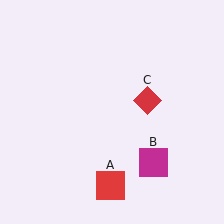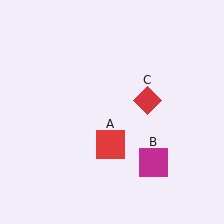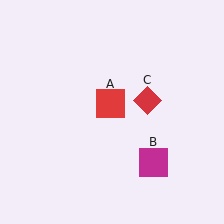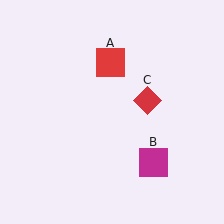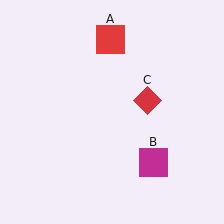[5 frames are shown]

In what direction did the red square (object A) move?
The red square (object A) moved up.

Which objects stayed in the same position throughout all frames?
Magenta square (object B) and red diamond (object C) remained stationary.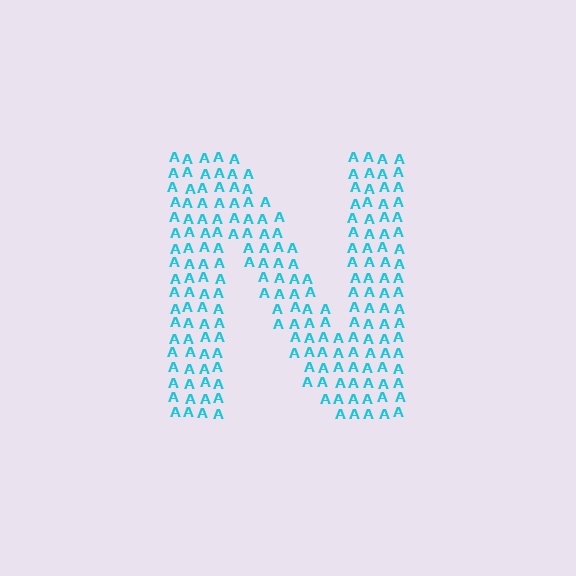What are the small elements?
The small elements are letter A's.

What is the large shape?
The large shape is the letter N.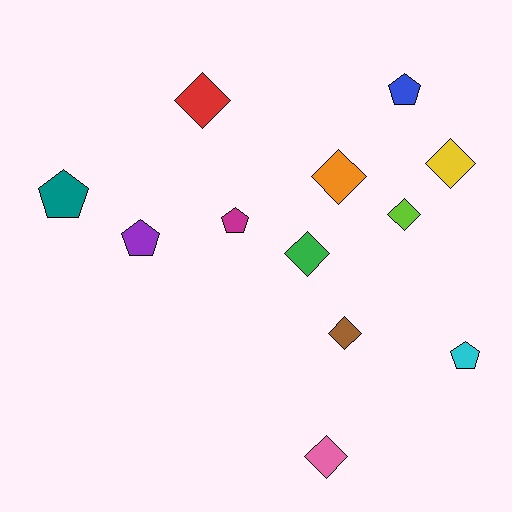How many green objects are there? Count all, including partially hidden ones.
There is 1 green object.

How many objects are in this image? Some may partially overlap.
There are 12 objects.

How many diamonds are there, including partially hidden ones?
There are 7 diamonds.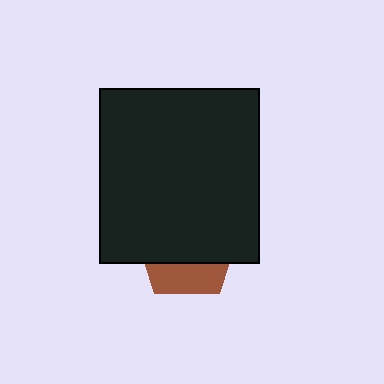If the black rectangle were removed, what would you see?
You would see the complete brown pentagon.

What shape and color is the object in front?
The object in front is a black rectangle.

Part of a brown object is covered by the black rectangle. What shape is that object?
It is a pentagon.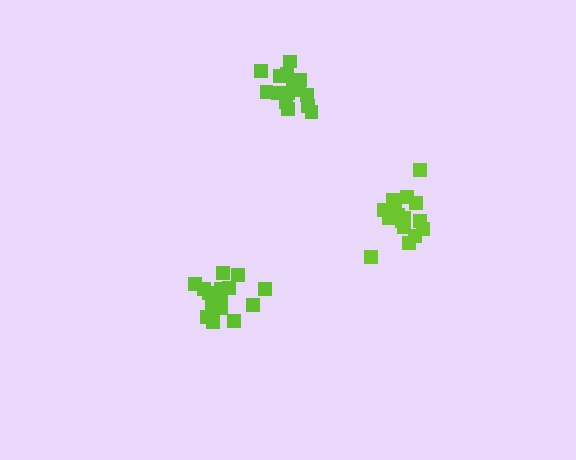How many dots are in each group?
Group 1: 15 dots, Group 2: 16 dots, Group 3: 20 dots (51 total).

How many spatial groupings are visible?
There are 3 spatial groupings.